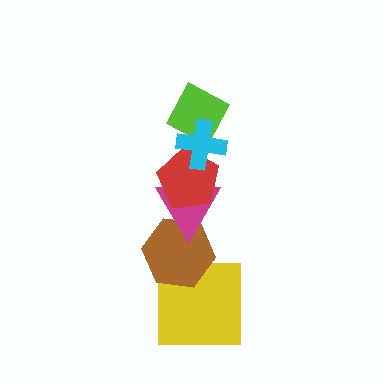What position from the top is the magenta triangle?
The magenta triangle is 4th from the top.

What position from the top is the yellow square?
The yellow square is 6th from the top.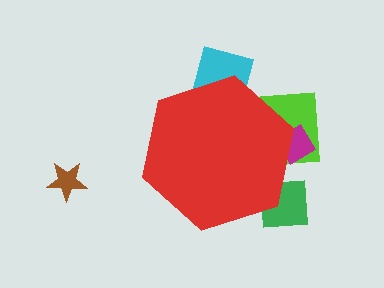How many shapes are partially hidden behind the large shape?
4 shapes are partially hidden.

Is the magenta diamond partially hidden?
Yes, the magenta diamond is partially hidden behind the red hexagon.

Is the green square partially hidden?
Yes, the green square is partially hidden behind the red hexagon.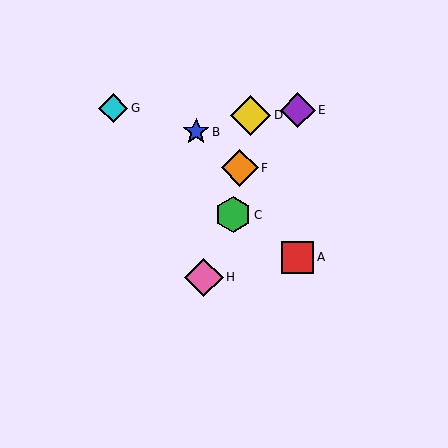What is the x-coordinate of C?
Object C is at x≈233.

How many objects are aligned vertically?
2 objects (A, E) are aligned vertically.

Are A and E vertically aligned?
Yes, both are at x≈298.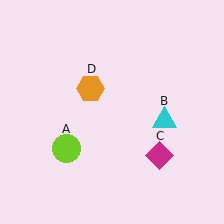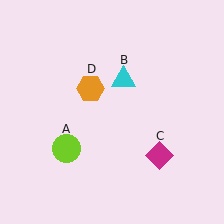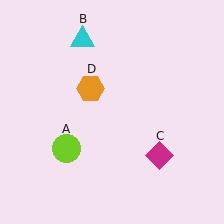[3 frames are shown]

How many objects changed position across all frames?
1 object changed position: cyan triangle (object B).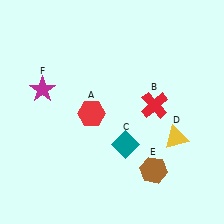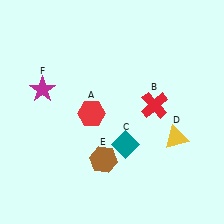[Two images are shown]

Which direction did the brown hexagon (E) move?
The brown hexagon (E) moved left.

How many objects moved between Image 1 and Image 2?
1 object moved between the two images.